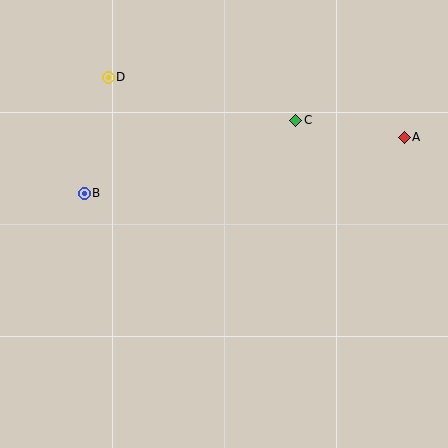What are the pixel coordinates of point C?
Point C is at (296, 120).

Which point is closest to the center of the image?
Point C at (296, 120) is closest to the center.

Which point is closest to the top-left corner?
Point D is closest to the top-left corner.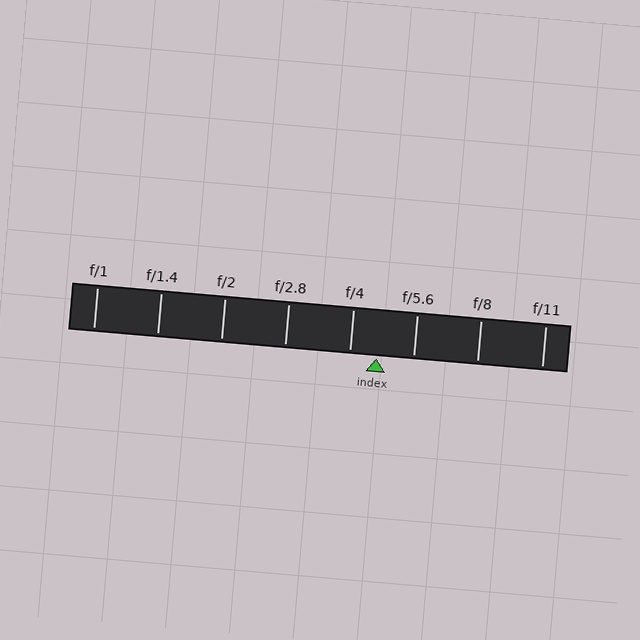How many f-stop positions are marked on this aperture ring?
There are 8 f-stop positions marked.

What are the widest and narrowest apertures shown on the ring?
The widest aperture shown is f/1 and the narrowest is f/11.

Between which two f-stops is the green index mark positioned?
The index mark is between f/4 and f/5.6.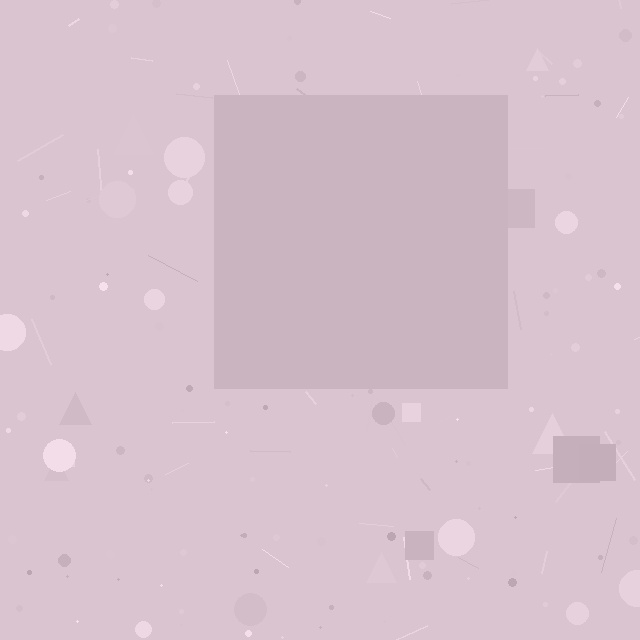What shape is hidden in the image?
A square is hidden in the image.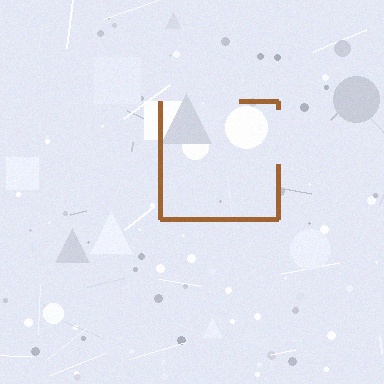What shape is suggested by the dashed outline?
The dashed outline suggests a square.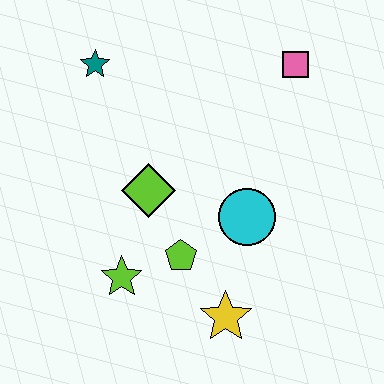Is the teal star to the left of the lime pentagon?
Yes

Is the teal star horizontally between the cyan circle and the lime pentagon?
No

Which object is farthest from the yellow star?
The teal star is farthest from the yellow star.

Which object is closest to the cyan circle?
The lime pentagon is closest to the cyan circle.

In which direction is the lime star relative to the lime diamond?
The lime star is below the lime diamond.